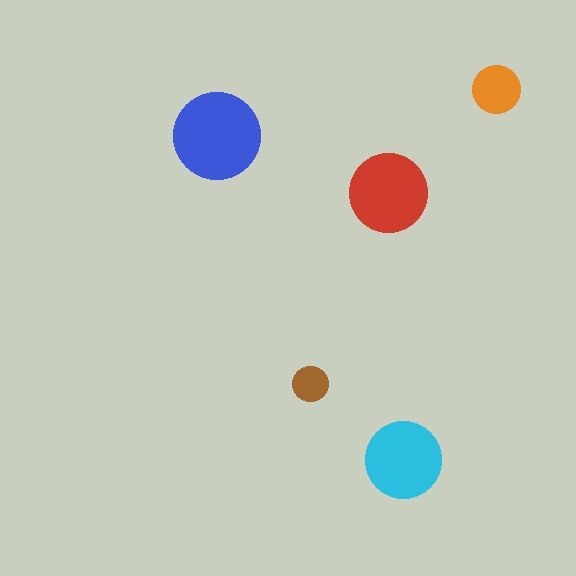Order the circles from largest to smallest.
the blue one, the red one, the cyan one, the orange one, the brown one.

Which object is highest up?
The orange circle is topmost.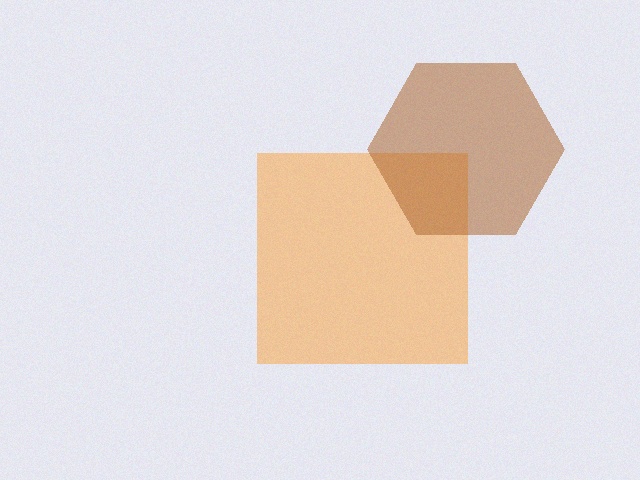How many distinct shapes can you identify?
There are 2 distinct shapes: an orange square, a brown hexagon.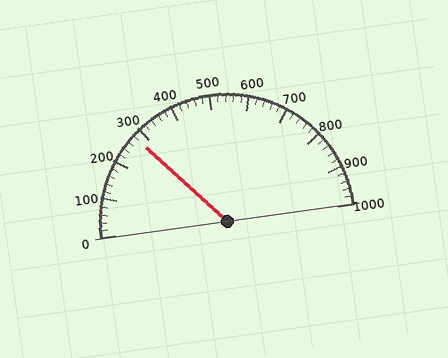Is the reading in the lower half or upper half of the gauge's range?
The reading is in the lower half of the range (0 to 1000).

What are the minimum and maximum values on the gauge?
The gauge ranges from 0 to 1000.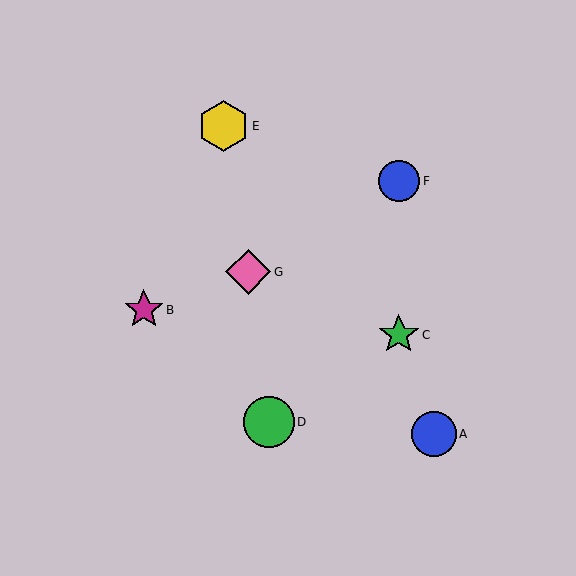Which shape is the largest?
The green circle (labeled D) is the largest.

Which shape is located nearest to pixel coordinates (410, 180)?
The blue circle (labeled F) at (399, 181) is nearest to that location.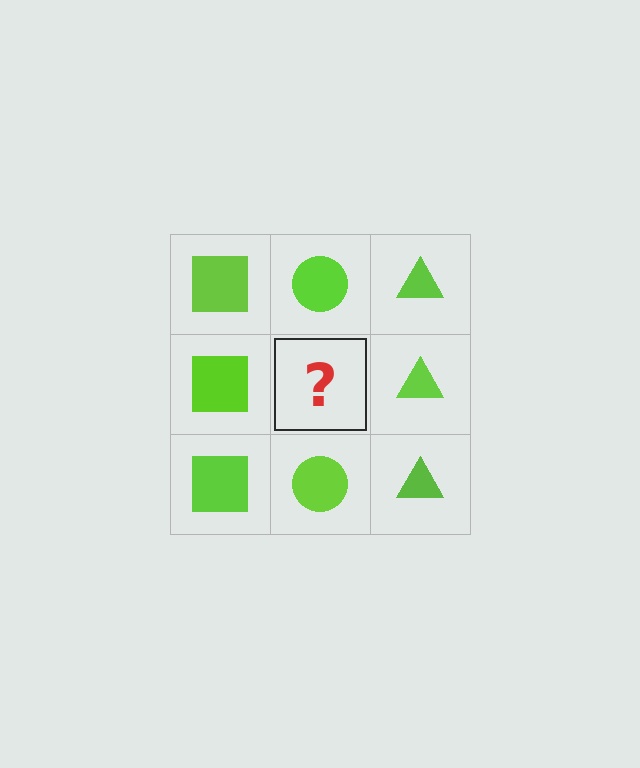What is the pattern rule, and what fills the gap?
The rule is that each column has a consistent shape. The gap should be filled with a lime circle.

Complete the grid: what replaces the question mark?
The question mark should be replaced with a lime circle.